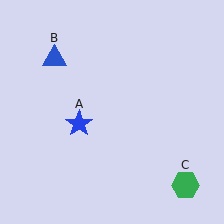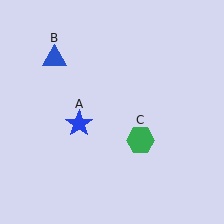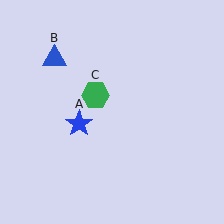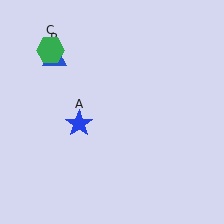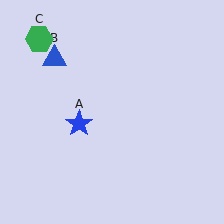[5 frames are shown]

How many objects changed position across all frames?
1 object changed position: green hexagon (object C).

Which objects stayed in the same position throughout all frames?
Blue star (object A) and blue triangle (object B) remained stationary.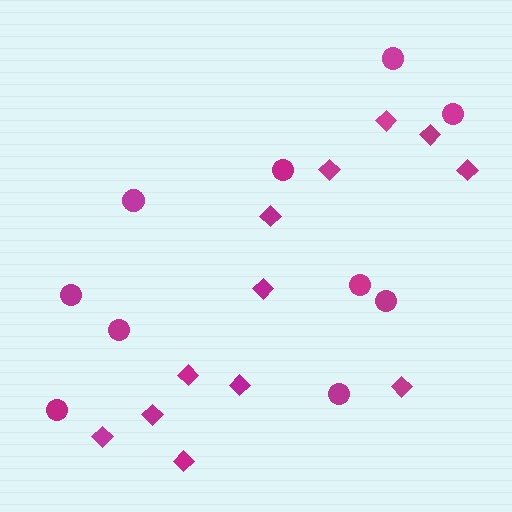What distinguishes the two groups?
There are 2 groups: one group of circles (10) and one group of diamonds (12).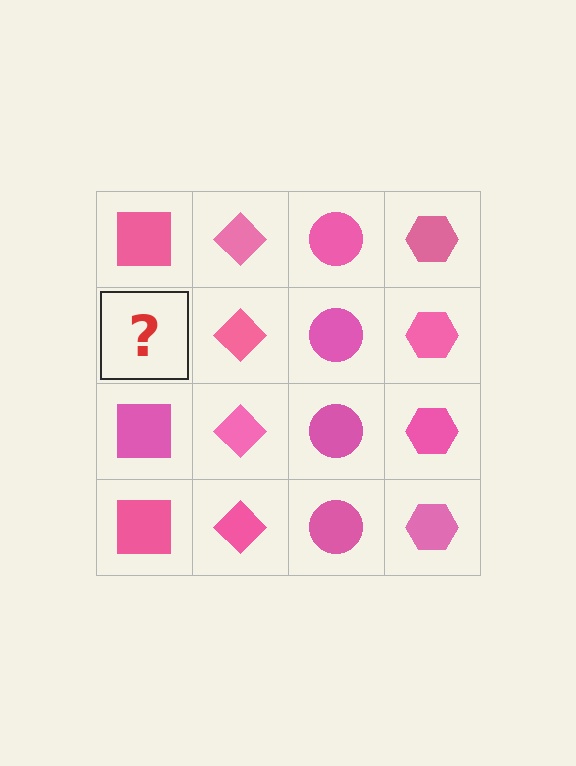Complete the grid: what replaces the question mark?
The question mark should be replaced with a pink square.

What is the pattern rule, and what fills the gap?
The rule is that each column has a consistent shape. The gap should be filled with a pink square.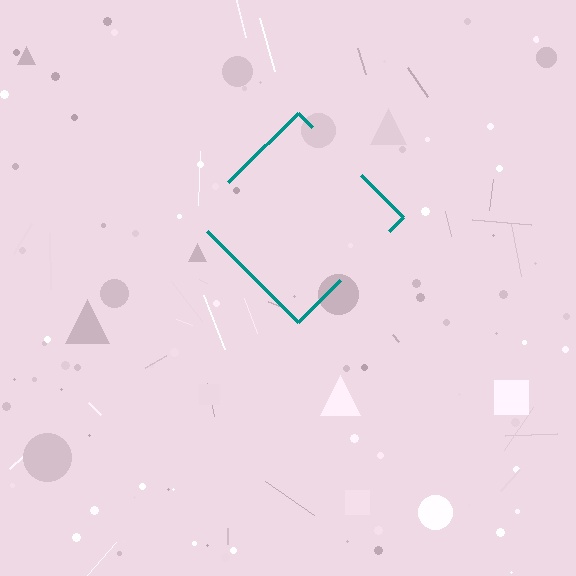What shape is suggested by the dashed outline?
The dashed outline suggests a diamond.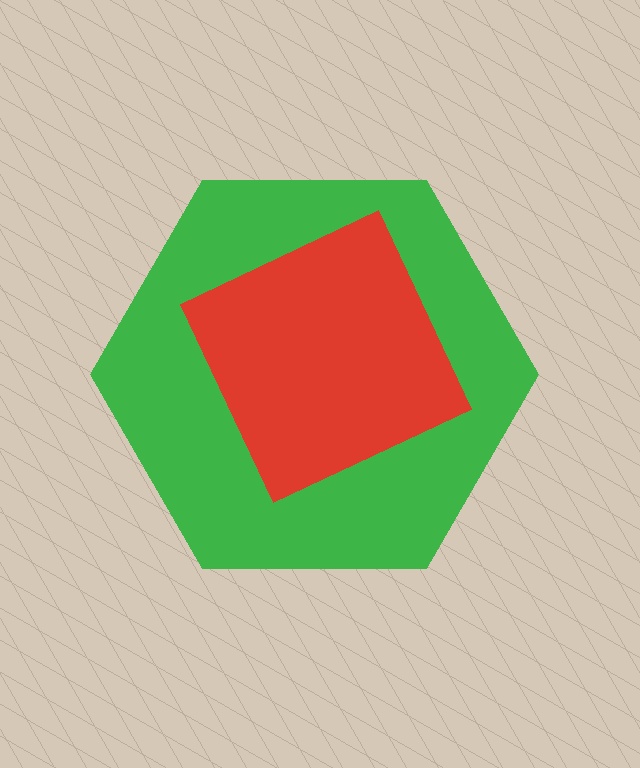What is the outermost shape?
The green hexagon.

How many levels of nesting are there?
2.